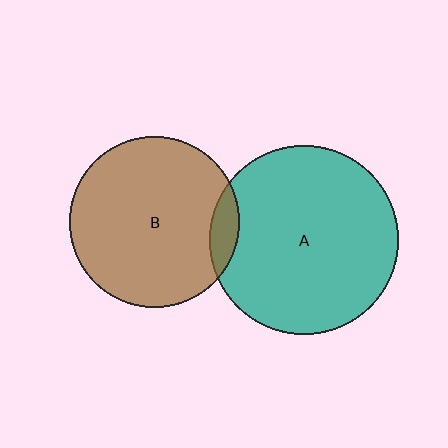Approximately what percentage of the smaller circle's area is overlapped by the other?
Approximately 10%.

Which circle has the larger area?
Circle A (teal).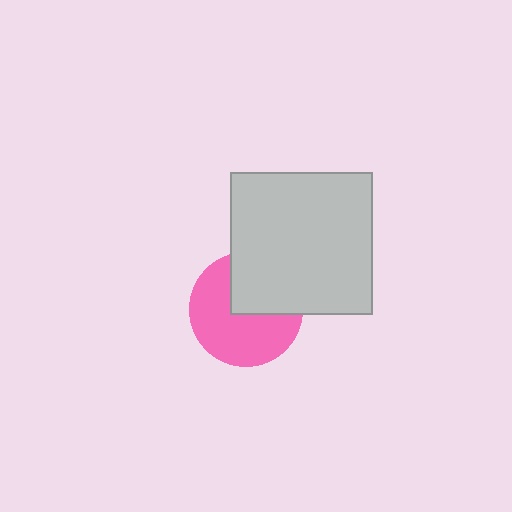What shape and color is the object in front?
The object in front is a light gray square.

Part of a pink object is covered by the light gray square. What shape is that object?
It is a circle.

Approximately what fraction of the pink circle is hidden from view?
Roughly 38% of the pink circle is hidden behind the light gray square.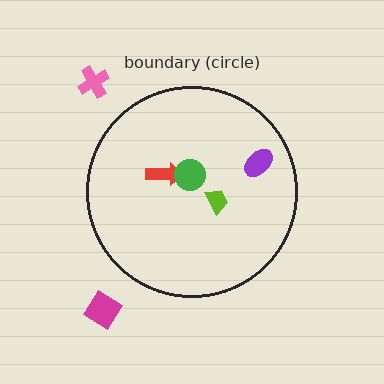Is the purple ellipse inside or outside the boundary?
Inside.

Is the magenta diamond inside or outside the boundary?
Outside.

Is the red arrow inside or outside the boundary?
Inside.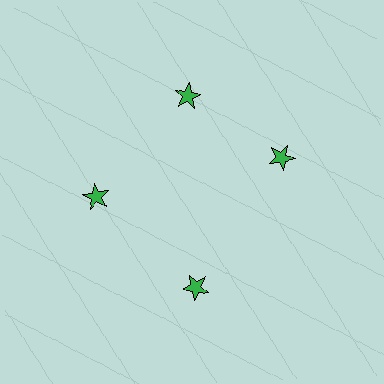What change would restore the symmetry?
The symmetry would be restored by rotating it back into even spacing with its neighbors so that all 4 stars sit at equal angles and equal distance from the center.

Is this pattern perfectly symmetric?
No. The 4 green stars are arranged in a ring, but one element near the 3 o'clock position is rotated out of alignment along the ring, breaking the 4-fold rotational symmetry.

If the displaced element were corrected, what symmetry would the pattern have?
It would have 4-fold rotational symmetry — the pattern would map onto itself every 90 degrees.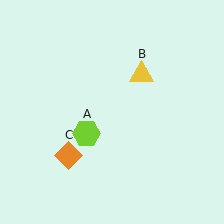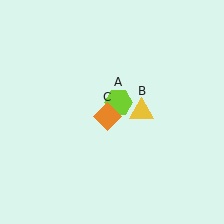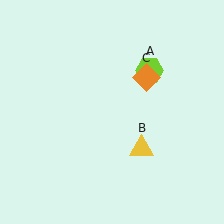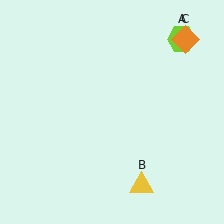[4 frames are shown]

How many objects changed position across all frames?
3 objects changed position: lime hexagon (object A), yellow triangle (object B), orange diamond (object C).